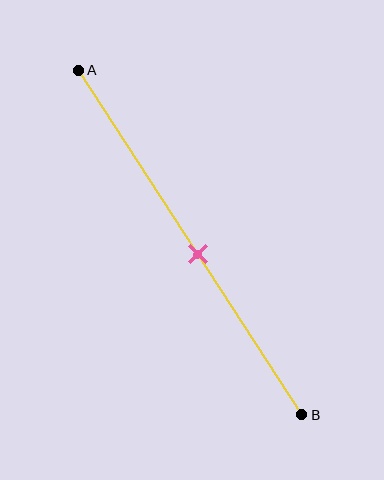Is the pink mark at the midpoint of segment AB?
No, the mark is at about 55% from A, not at the 50% midpoint.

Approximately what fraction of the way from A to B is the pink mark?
The pink mark is approximately 55% of the way from A to B.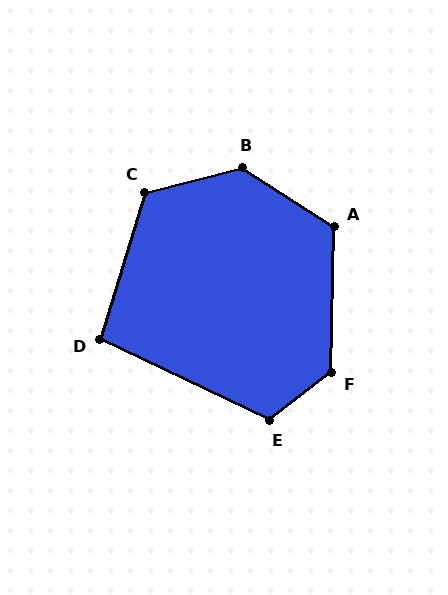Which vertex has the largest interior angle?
B, at approximately 133 degrees.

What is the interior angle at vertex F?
Approximately 129 degrees (obtuse).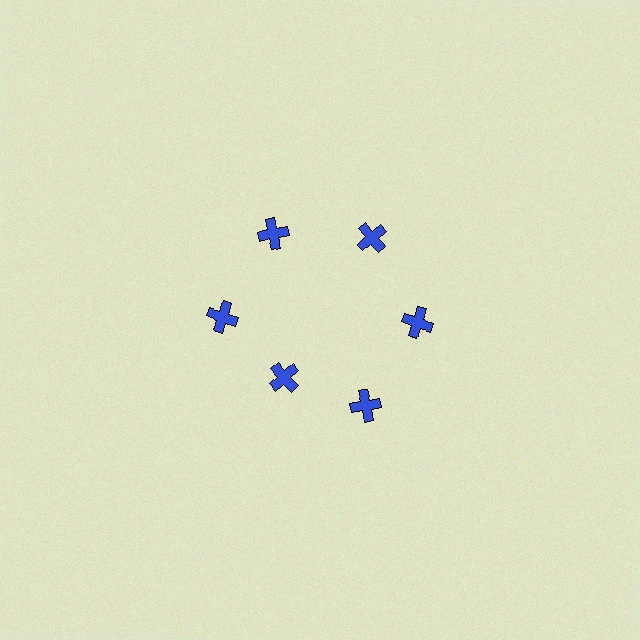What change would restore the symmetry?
The symmetry would be restored by moving it outward, back onto the ring so that all 6 crosses sit at equal angles and equal distance from the center.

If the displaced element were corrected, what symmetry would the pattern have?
It would have 6-fold rotational symmetry — the pattern would map onto itself every 60 degrees.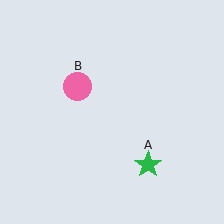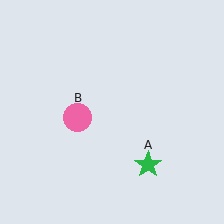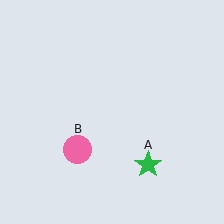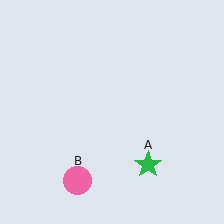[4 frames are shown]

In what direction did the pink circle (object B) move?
The pink circle (object B) moved down.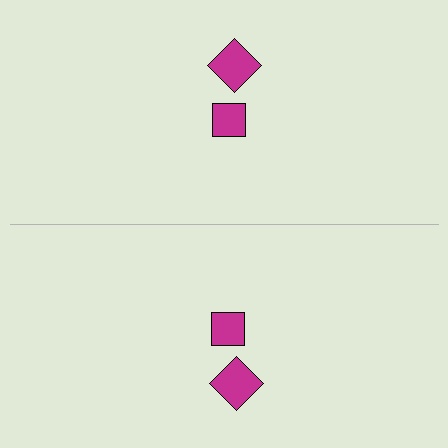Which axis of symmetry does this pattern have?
The pattern has a horizontal axis of symmetry running through the center of the image.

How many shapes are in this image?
There are 4 shapes in this image.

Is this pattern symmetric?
Yes, this pattern has bilateral (reflection) symmetry.